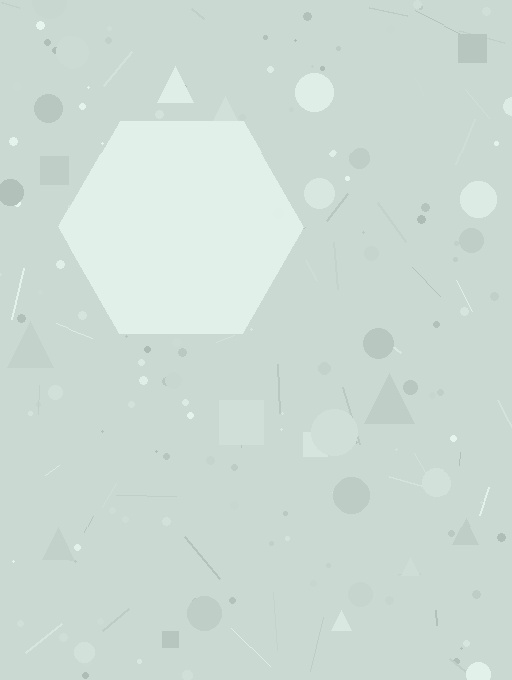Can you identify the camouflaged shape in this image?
The camouflaged shape is a hexagon.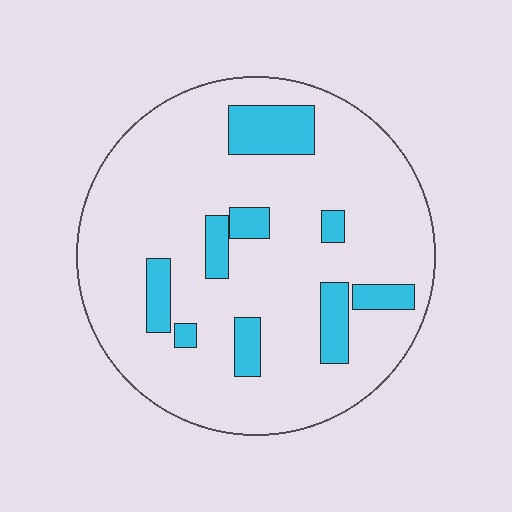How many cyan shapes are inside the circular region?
9.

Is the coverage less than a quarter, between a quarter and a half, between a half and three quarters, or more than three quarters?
Less than a quarter.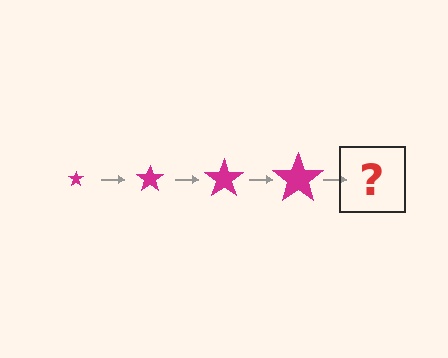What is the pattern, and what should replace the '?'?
The pattern is that the star gets progressively larger each step. The '?' should be a magenta star, larger than the previous one.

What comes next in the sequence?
The next element should be a magenta star, larger than the previous one.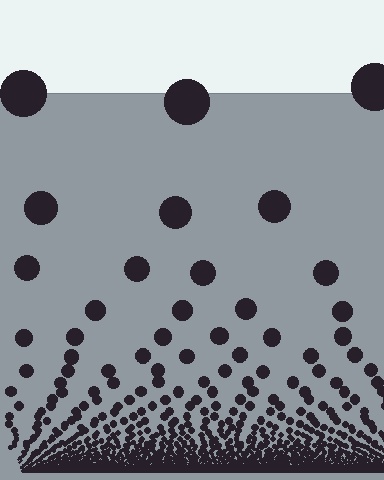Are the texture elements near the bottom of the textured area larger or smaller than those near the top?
Smaller. The gradient is inverted — elements near the bottom are smaller and denser.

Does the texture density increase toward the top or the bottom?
Density increases toward the bottom.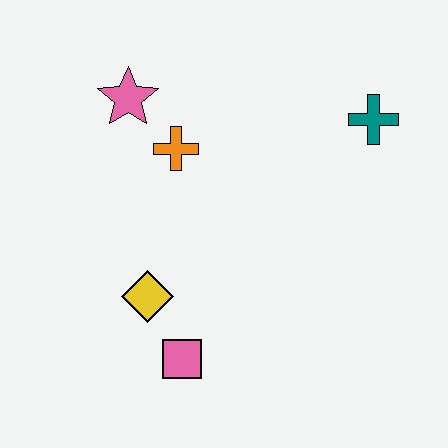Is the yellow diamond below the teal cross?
Yes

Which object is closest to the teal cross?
The orange cross is closest to the teal cross.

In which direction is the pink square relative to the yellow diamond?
The pink square is below the yellow diamond.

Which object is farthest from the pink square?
The teal cross is farthest from the pink square.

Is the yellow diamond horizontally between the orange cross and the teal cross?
No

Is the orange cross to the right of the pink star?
Yes